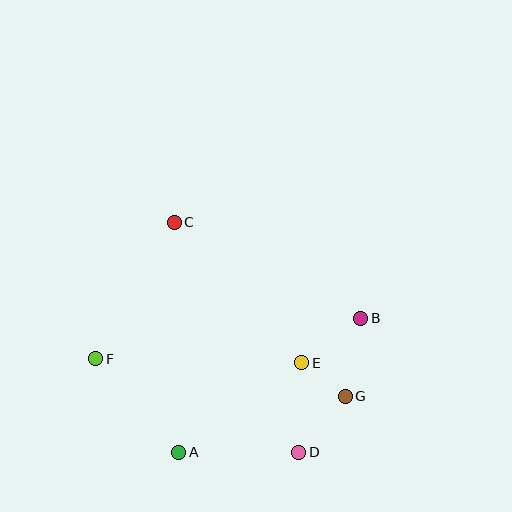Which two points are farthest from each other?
Points B and F are farthest from each other.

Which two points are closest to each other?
Points E and G are closest to each other.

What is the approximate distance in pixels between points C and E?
The distance between C and E is approximately 190 pixels.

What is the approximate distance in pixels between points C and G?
The distance between C and G is approximately 244 pixels.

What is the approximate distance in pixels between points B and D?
The distance between B and D is approximately 147 pixels.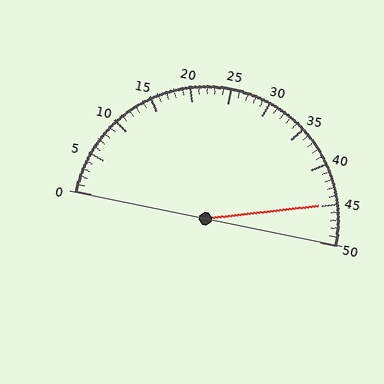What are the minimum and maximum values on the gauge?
The gauge ranges from 0 to 50.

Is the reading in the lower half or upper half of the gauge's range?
The reading is in the upper half of the range (0 to 50).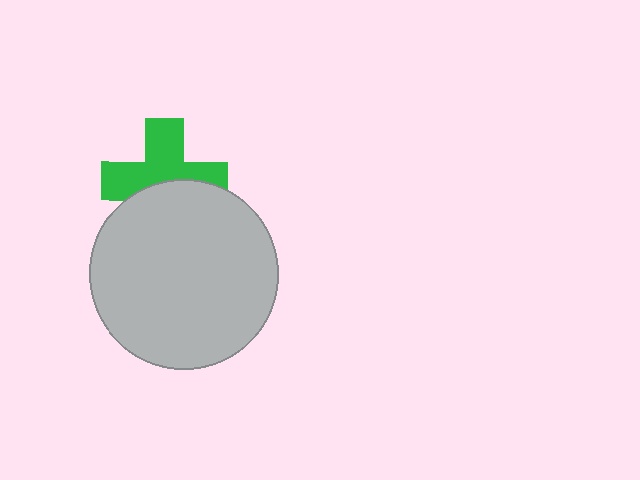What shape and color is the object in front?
The object in front is a light gray circle.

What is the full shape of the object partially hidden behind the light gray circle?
The partially hidden object is a green cross.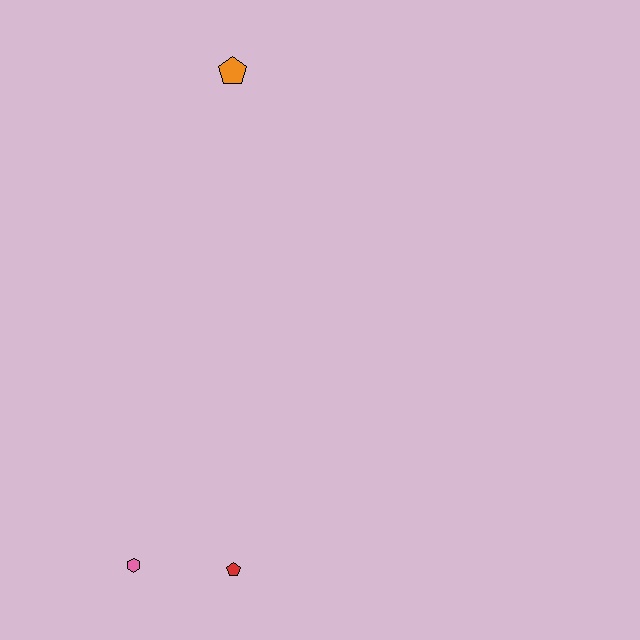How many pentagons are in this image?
There are 2 pentagons.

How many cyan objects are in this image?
There are no cyan objects.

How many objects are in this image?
There are 3 objects.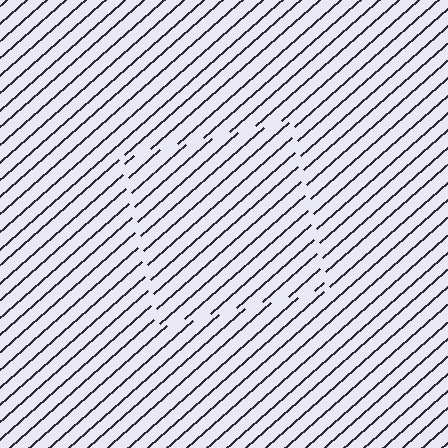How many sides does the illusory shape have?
4 sides — the line-ends trace a square.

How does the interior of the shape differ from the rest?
The interior of the shape contains the same grating, shifted by half a period — the contour is defined by the phase discontinuity where line-ends from the inner and outer gratings abut.